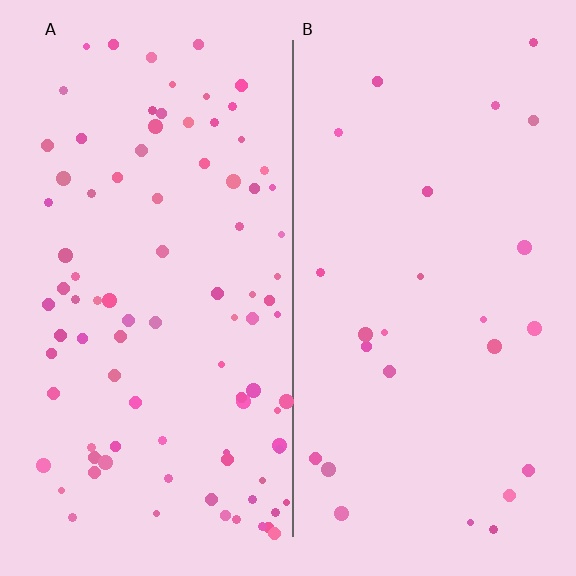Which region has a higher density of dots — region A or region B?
A (the left).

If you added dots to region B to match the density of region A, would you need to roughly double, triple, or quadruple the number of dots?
Approximately quadruple.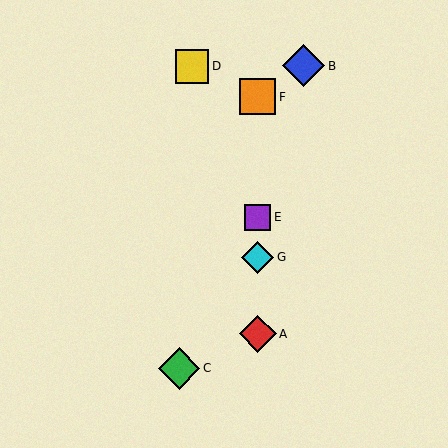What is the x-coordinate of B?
Object B is at x≈304.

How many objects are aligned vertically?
4 objects (A, E, F, G) are aligned vertically.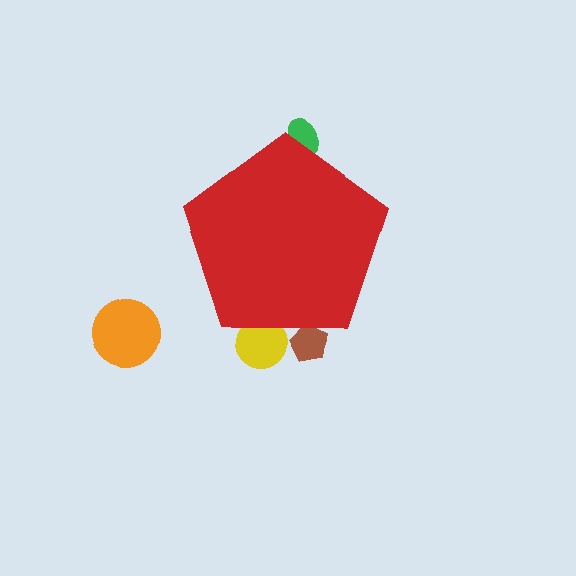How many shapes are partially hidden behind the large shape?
3 shapes are partially hidden.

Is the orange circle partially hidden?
No, the orange circle is fully visible.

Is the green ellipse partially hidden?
Yes, the green ellipse is partially hidden behind the red pentagon.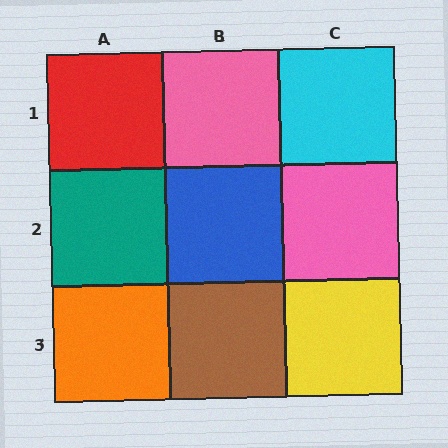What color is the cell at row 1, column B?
Pink.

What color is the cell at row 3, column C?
Yellow.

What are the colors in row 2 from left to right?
Teal, blue, pink.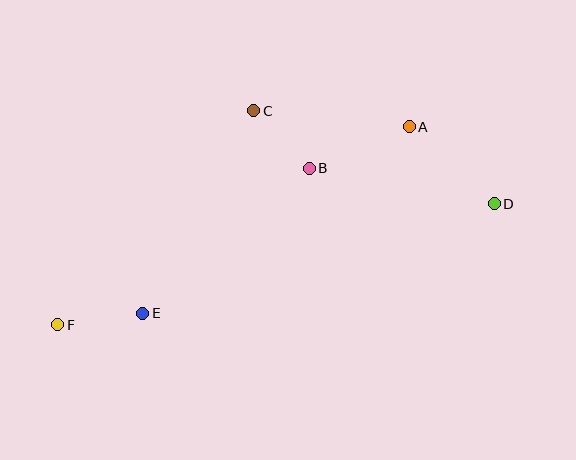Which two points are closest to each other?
Points B and C are closest to each other.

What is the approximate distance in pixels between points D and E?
The distance between D and E is approximately 369 pixels.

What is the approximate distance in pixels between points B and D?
The distance between B and D is approximately 189 pixels.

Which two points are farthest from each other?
Points D and F are farthest from each other.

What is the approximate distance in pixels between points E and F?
The distance between E and F is approximately 86 pixels.